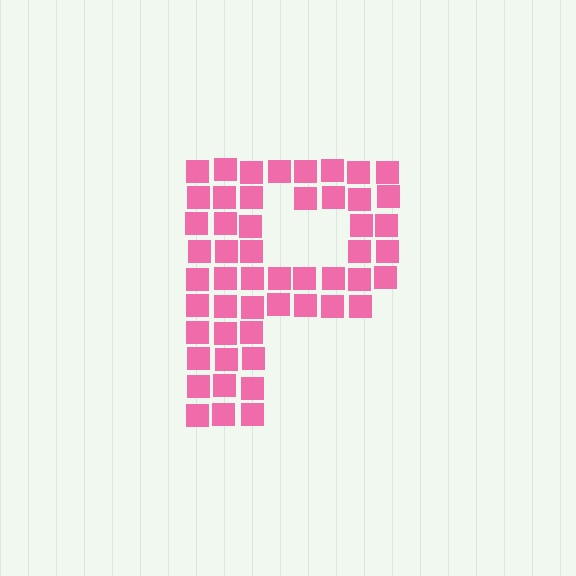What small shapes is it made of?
It is made of small squares.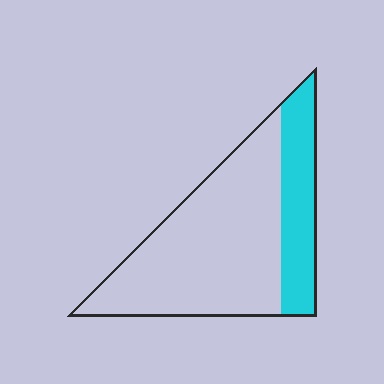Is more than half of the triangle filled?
No.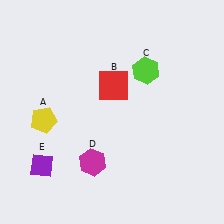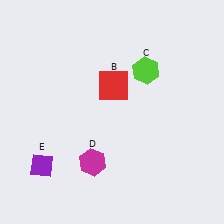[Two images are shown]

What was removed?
The yellow pentagon (A) was removed in Image 2.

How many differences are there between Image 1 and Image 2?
There is 1 difference between the two images.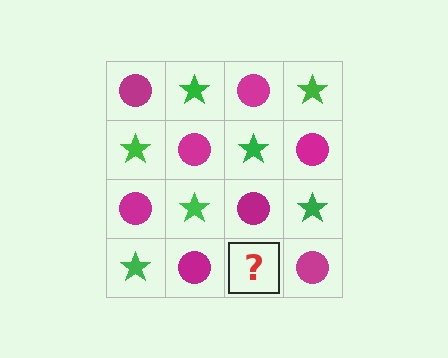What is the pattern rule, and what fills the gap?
The rule is that it alternates magenta circle and green star in a checkerboard pattern. The gap should be filled with a green star.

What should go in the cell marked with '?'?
The missing cell should contain a green star.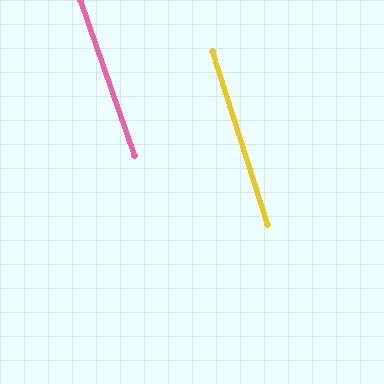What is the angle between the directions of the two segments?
Approximately 1 degree.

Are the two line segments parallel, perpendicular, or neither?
Parallel — their directions differ by only 1.4°.